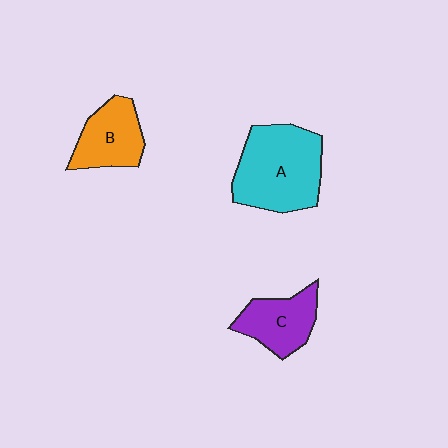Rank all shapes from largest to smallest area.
From largest to smallest: A (cyan), B (orange), C (purple).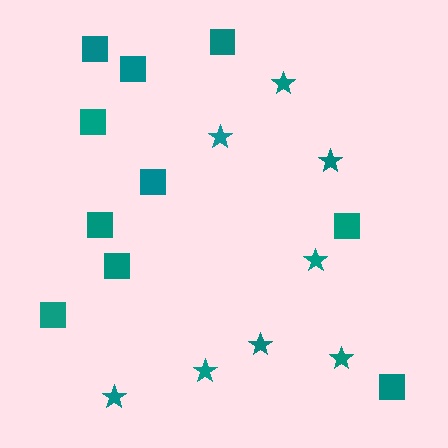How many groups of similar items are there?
There are 2 groups: one group of stars (8) and one group of squares (10).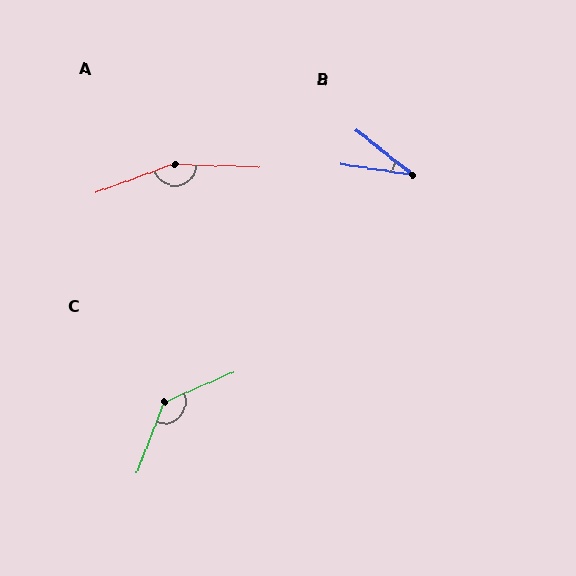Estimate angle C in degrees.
Approximately 135 degrees.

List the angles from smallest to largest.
B (30°), C (135°), A (158°).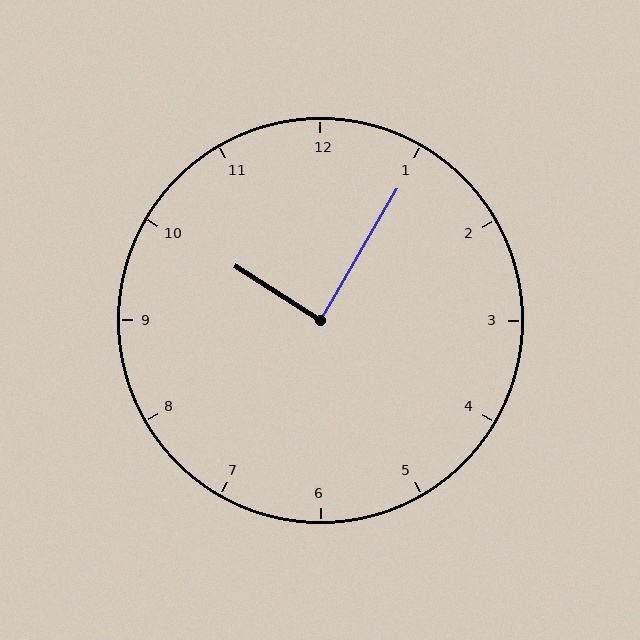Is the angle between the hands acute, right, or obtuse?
It is right.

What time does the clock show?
10:05.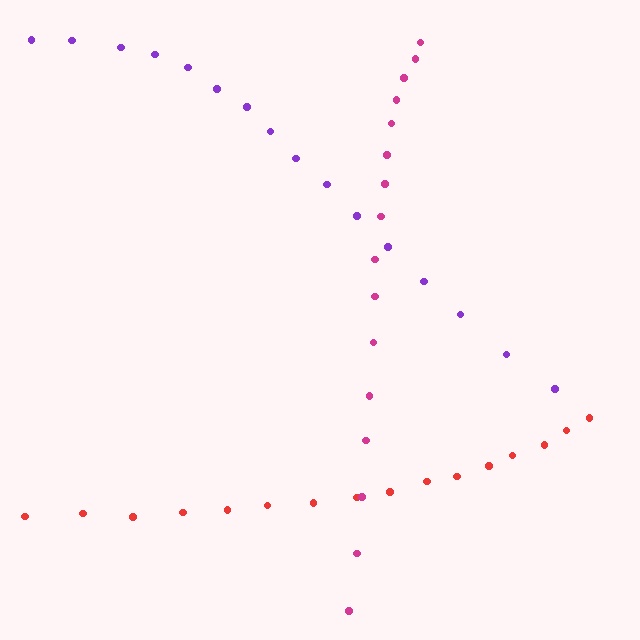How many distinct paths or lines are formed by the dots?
There are 3 distinct paths.